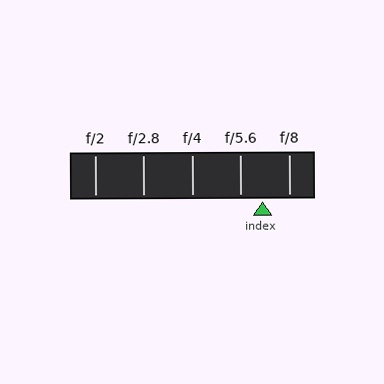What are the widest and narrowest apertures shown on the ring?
The widest aperture shown is f/2 and the narrowest is f/8.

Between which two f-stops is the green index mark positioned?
The index mark is between f/5.6 and f/8.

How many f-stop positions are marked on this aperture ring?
There are 5 f-stop positions marked.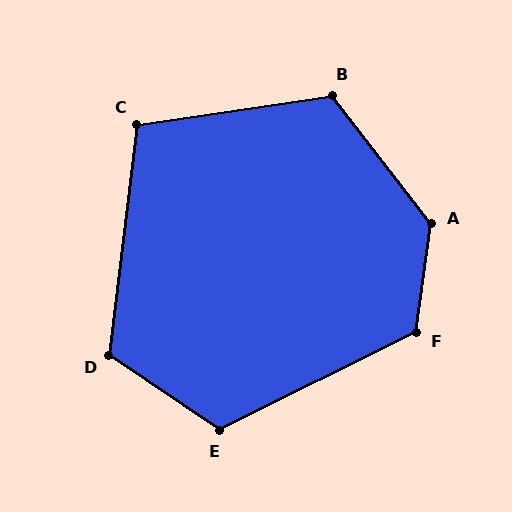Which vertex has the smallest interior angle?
C, at approximately 105 degrees.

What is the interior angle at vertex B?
Approximately 119 degrees (obtuse).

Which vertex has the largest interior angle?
A, at approximately 135 degrees.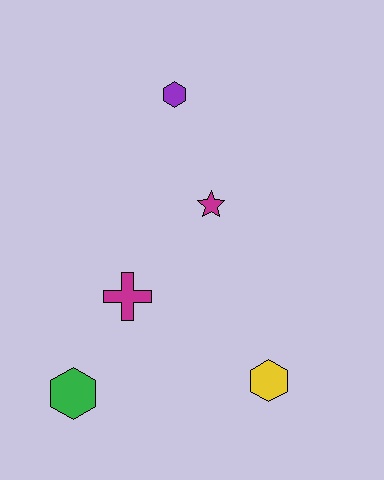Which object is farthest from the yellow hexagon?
The purple hexagon is farthest from the yellow hexagon.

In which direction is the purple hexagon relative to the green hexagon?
The purple hexagon is above the green hexagon.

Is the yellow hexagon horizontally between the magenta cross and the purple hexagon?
No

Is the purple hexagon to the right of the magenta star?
No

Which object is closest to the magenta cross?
The green hexagon is closest to the magenta cross.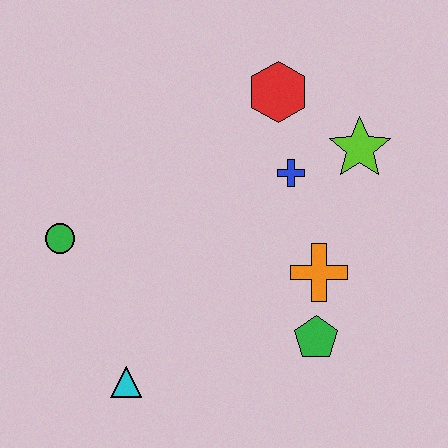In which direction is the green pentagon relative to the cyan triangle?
The green pentagon is to the right of the cyan triangle.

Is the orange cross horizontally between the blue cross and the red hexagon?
No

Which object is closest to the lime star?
The blue cross is closest to the lime star.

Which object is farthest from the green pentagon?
The green circle is farthest from the green pentagon.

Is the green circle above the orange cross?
Yes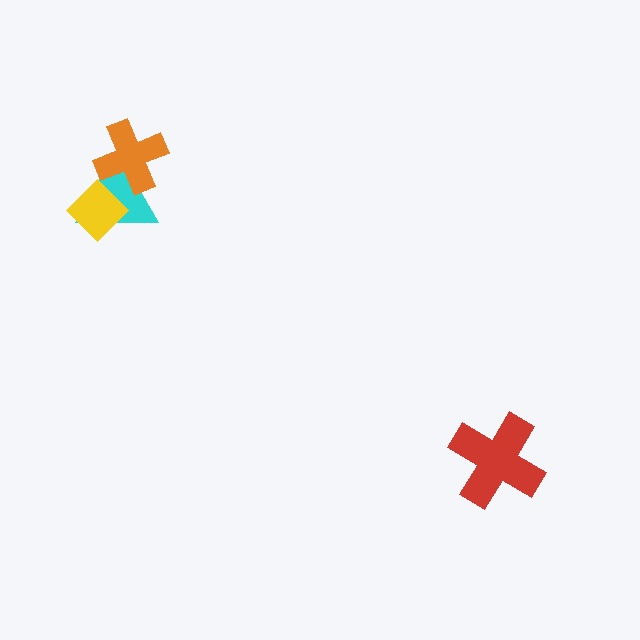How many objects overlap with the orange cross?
1 object overlaps with the orange cross.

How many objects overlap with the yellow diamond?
1 object overlaps with the yellow diamond.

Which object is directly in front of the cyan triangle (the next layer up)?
The yellow diamond is directly in front of the cyan triangle.